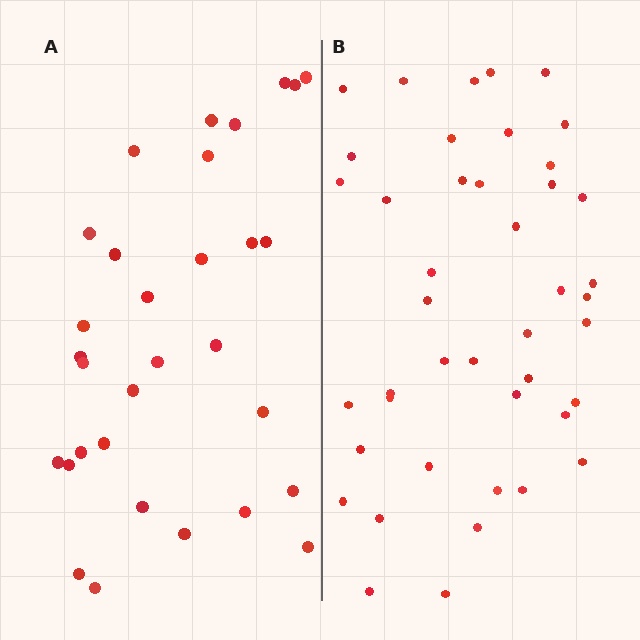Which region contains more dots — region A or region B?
Region B (the right region) has more dots.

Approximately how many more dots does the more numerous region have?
Region B has roughly 12 or so more dots than region A.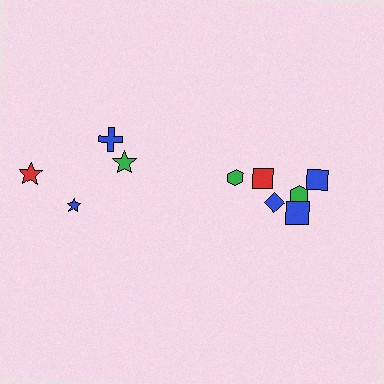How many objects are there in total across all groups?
There are 10 objects.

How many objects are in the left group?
There are 4 objects.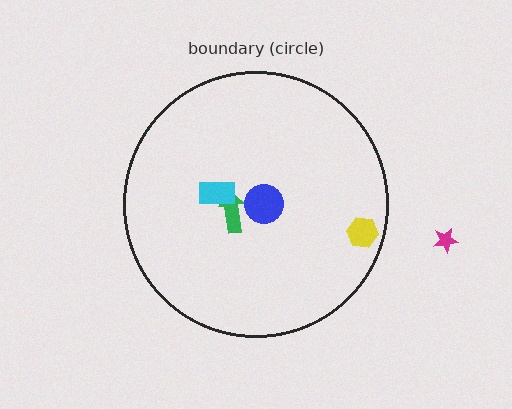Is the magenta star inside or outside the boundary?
Outside.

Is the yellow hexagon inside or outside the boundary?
Inside.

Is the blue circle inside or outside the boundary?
Inside.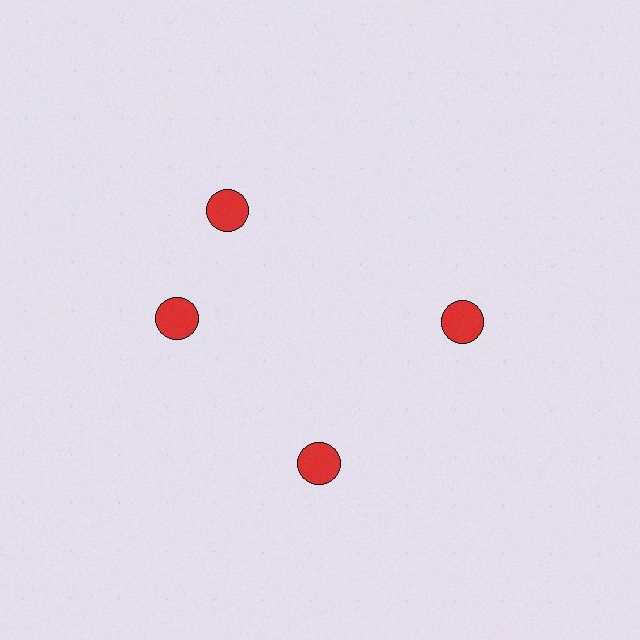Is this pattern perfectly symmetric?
No. The 4 red circles are arranged in a ring, but one element near the 12 o'clock position is rotated out of alignment along the ring, breaking the 4-fold rotational symmetry.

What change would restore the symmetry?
The symmetry would be restored by rotating it back into even spacing with its neighbors so that all 4 circles sit at equal angles and equal distance from the center.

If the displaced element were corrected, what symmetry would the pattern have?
It would have 4-fold rotational symmetry — the pattern would map onto itself every 90 degrees.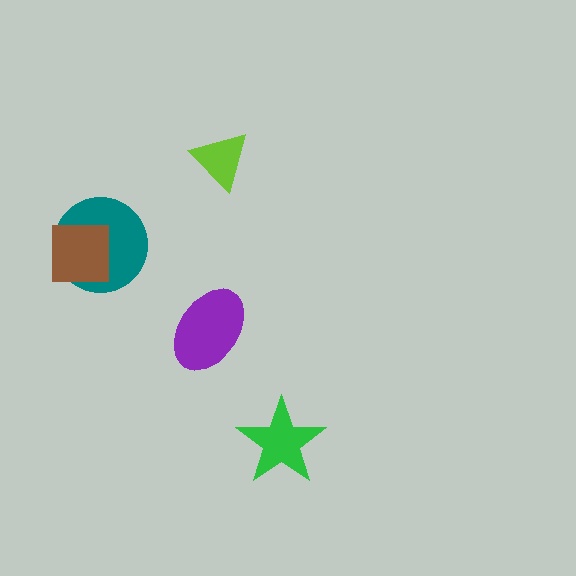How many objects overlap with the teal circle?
1 object overlaps with the teal circle.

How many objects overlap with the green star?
0 objects overlap with the green star.